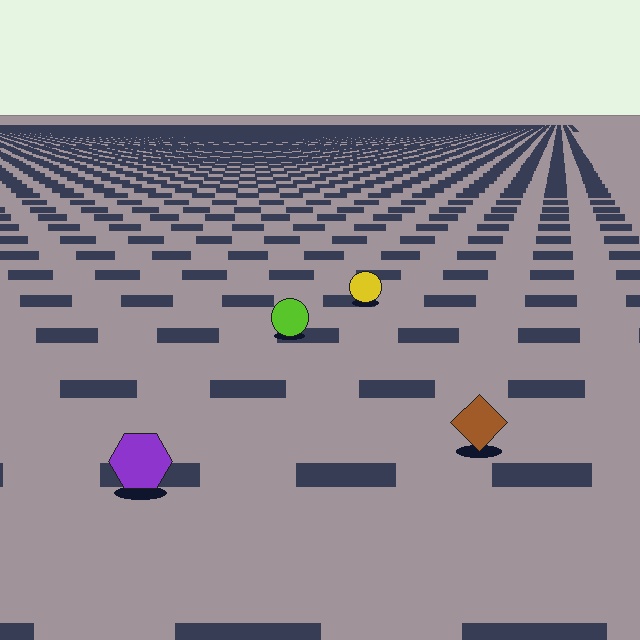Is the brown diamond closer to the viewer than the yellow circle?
Yes. The brown diamond is closer — you can tell from the texture gradient: the ground texture is coarser near it.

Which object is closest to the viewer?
The purple hexagon is closest. The texture marks near it are larger and more spread out.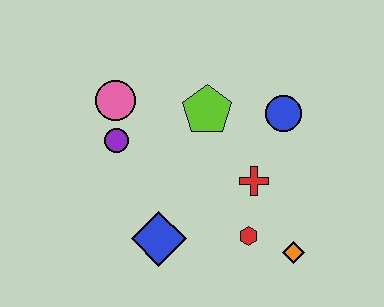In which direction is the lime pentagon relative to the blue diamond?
The lime pentagon is above the blue diamond.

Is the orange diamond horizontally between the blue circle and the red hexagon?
No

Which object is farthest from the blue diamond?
The blue circle is farthest from the blue diamond.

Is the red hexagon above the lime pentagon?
No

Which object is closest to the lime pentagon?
The blue circle is closest to the lime pentagon.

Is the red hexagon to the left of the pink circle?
No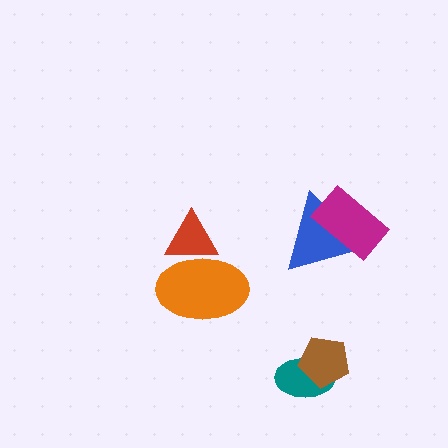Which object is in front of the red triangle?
The orange ellipse is in front of the red triangle.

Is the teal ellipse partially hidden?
Yes, it is partially covered by another shape.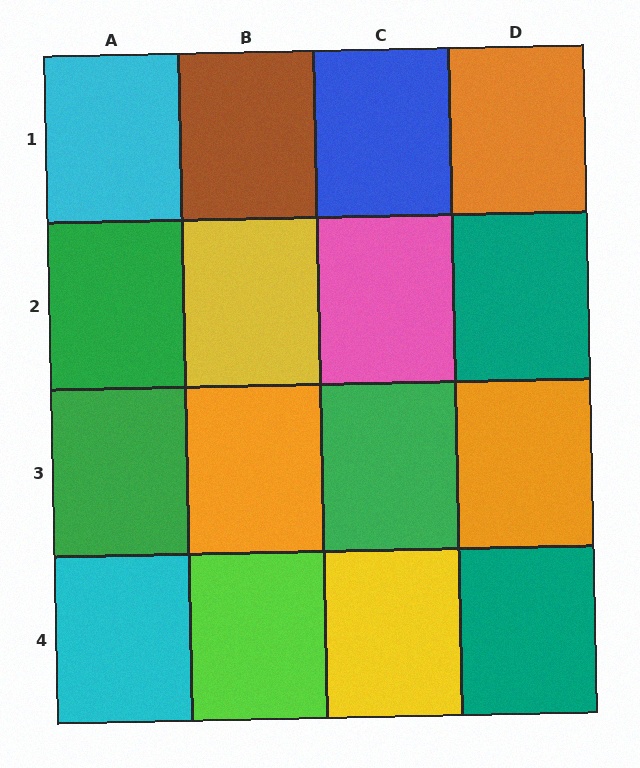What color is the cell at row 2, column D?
Teal.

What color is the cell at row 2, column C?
Pink.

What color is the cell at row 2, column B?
Yellow.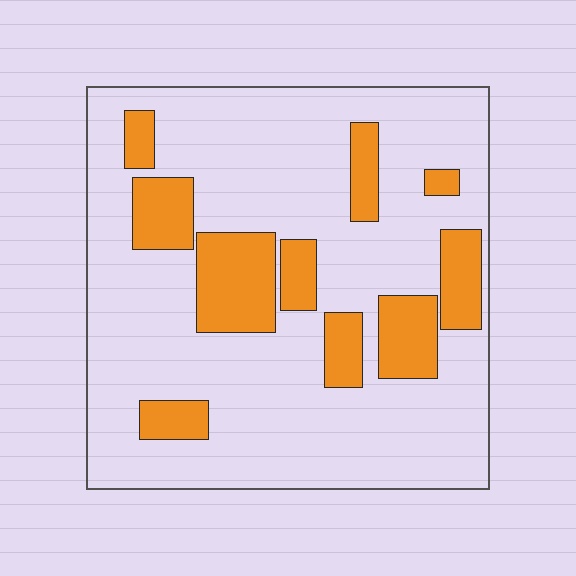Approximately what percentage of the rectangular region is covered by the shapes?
Approximately 20%.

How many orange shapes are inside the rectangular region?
10.